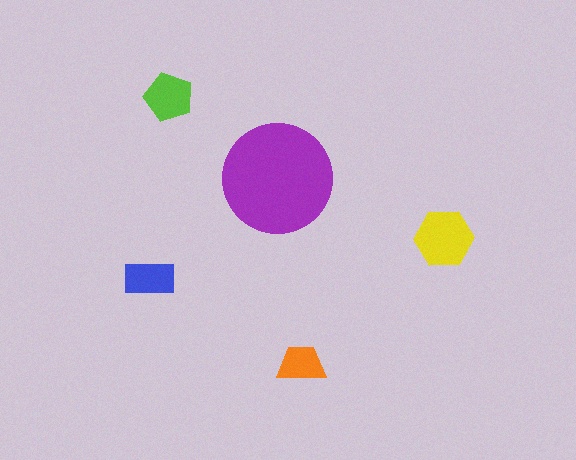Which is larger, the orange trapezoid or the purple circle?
The purple circle.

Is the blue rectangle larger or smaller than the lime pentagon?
Smaller.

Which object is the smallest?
The orange trapezoid.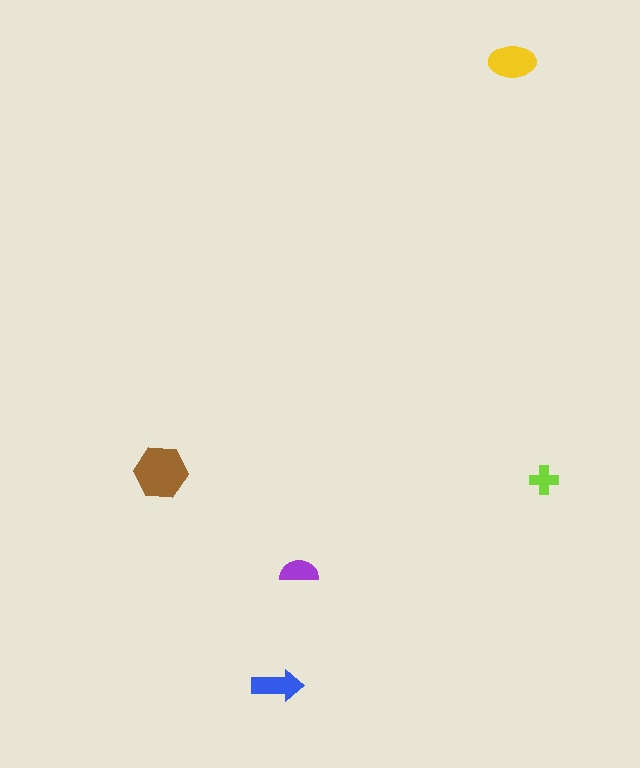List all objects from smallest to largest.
The lime cross, the purple semicircle, the blue arrow, the yellow ellipse, the brown hexagon.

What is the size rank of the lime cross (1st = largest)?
5th.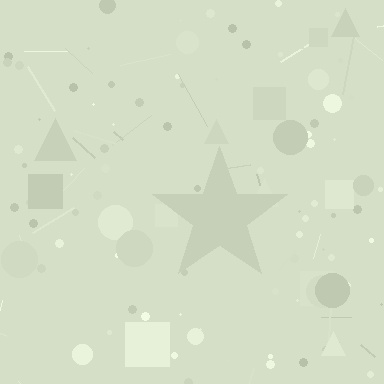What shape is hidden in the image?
A star is hidden in the image.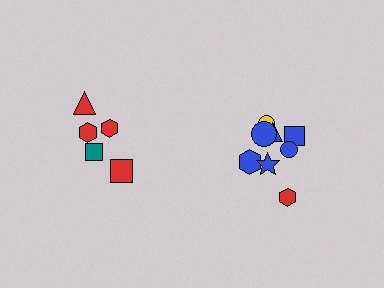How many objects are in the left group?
There are 5 objects.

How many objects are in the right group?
There are 8 objects.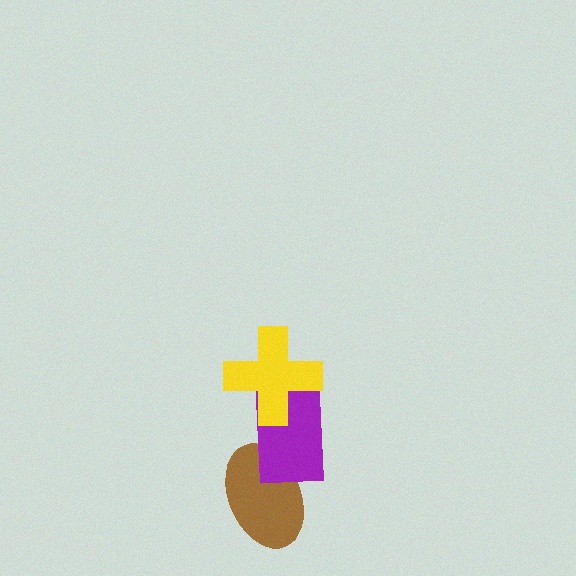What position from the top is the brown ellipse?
The brown ellipse is 3rd from the top.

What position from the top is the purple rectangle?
The purple rectangle is 2nd from the top.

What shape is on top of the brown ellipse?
The purple rectangle is on top of the brown ellipse.